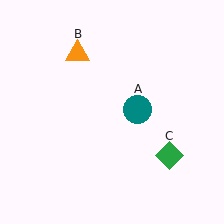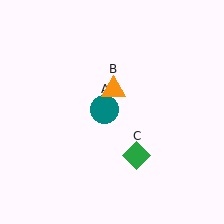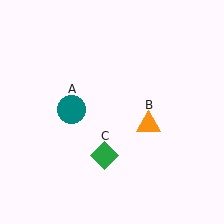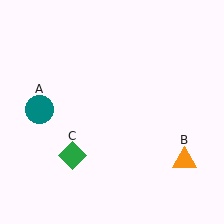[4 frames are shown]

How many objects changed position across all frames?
3 objects changed position: teal circle (object A), orange triangle (object B), green diamond (object C).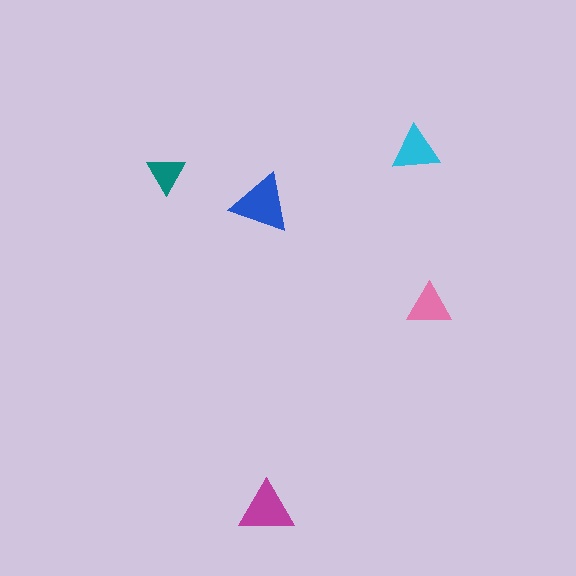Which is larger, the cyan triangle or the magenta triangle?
The magenta one.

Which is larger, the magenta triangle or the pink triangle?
The magenta one.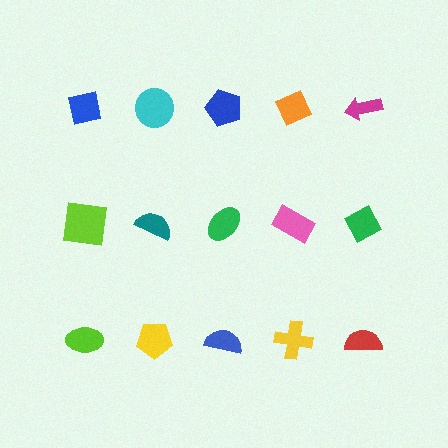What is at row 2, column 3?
A green ellipse.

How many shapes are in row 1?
5 shapes.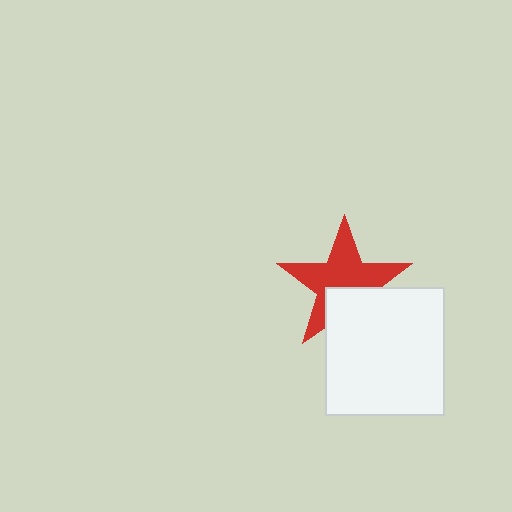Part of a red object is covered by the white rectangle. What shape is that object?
It is a star.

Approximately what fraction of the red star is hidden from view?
Roughly 33% of the red star is hidden behind the white rectangle.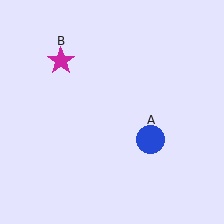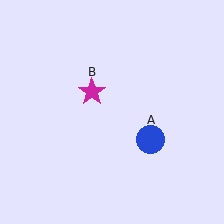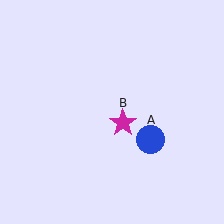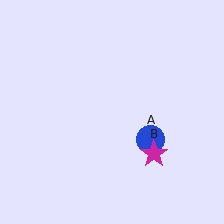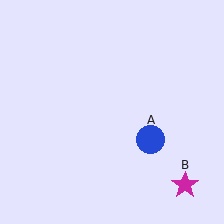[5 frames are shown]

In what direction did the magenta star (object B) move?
The magenta star (object B) moved down and to the right.